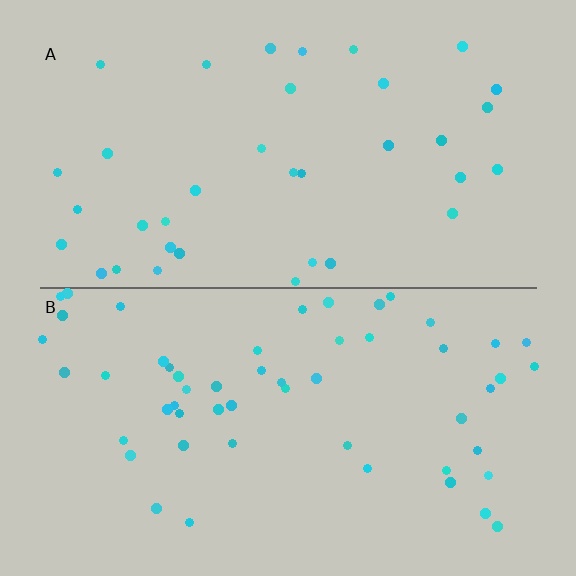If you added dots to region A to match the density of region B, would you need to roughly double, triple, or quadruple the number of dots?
Approximately double.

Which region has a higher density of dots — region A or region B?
B (the bottom).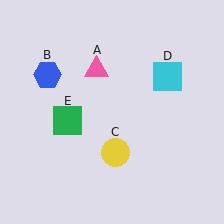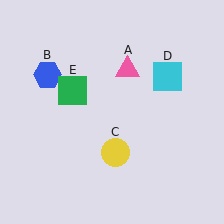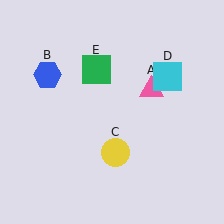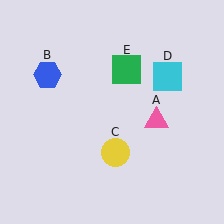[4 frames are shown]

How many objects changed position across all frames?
2 objects changed position: pink triangle (object A), green square (object E).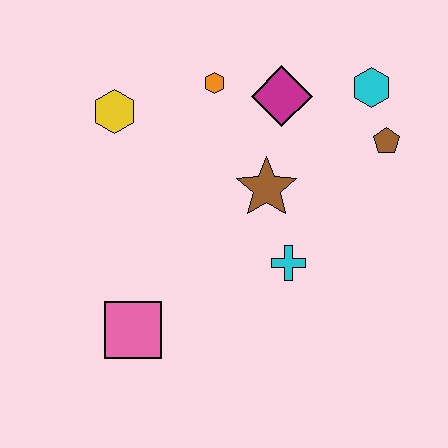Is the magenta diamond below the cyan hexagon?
Yes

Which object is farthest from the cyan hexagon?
The pink square is farthest from the cyan hexagon.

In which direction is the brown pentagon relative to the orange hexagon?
The brown pentagon is to the right of the orange hexagon.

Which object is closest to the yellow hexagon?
The orange hexagon is closest to the yellow hexagon.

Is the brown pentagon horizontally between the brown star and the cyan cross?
No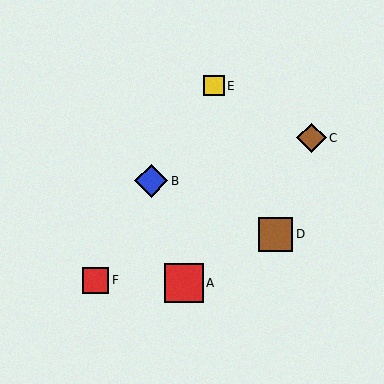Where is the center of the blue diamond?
The center of the blue diamond is at (151, 181).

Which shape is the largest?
The red square (labeled A) is the largest.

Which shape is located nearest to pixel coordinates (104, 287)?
The red square (labeled F) at (96, 280) is nearest to that location.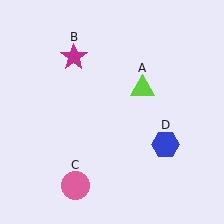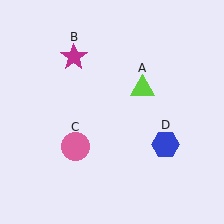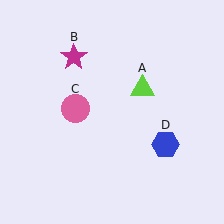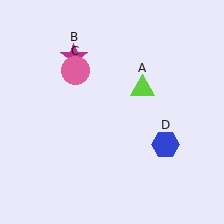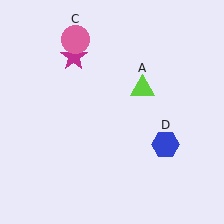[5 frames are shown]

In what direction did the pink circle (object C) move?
The pink circle (object C) moved up.